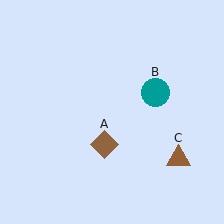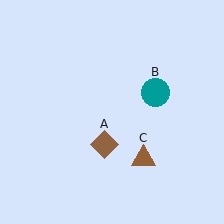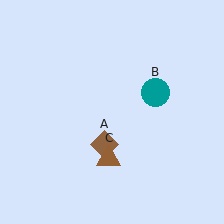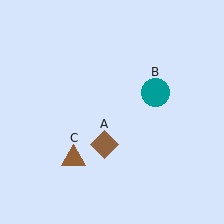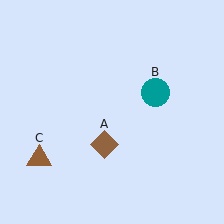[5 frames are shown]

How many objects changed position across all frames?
1 object changed position: brown triangle (object C).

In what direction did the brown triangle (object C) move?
The brown triangle (object C) moved left.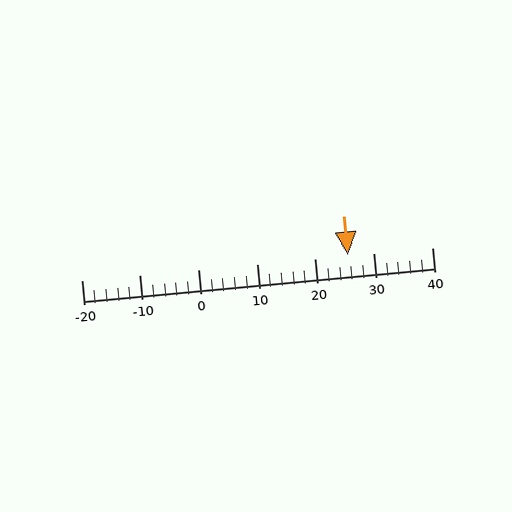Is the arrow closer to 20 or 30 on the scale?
The arrow is closer to 30.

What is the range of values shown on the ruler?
The ruler shows values from -20 to 40.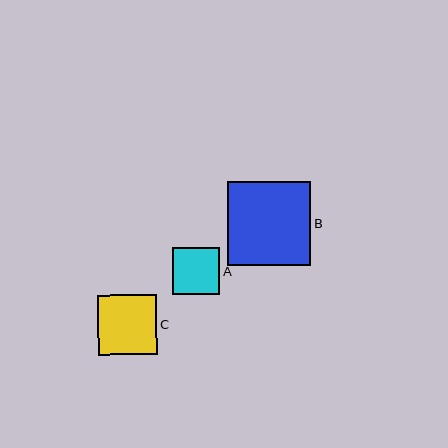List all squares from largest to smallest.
From largest to smallest: B, C, A.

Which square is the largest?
Square B is the largest with a size of approximately 84 pixels.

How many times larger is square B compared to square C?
Square B is approximately 1.4 times the size of square C.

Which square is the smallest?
Square A is the smallest with a size of approximately 47 pixels.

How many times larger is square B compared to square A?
Square B is approximately 1.8 times the size of square A.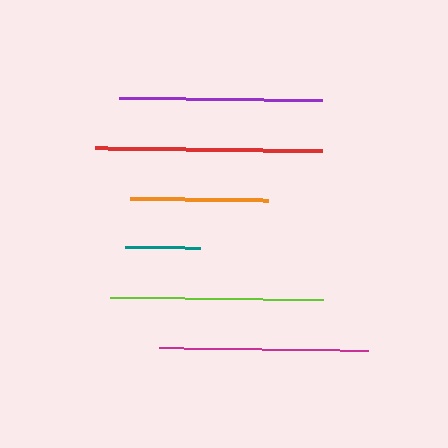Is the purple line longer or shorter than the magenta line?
The magenta line is longer than the purple line.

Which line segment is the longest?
The red line is the longest at approximately 227 pixels.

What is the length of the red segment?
The red segment is approximately 227 pixels long.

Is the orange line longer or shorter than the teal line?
The orange line is longer than the teal line.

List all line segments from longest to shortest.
From longest to shortest: red, lime, magenta, purple, orange, teal.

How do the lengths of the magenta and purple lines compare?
The magenta and purple lines are approximately the same length.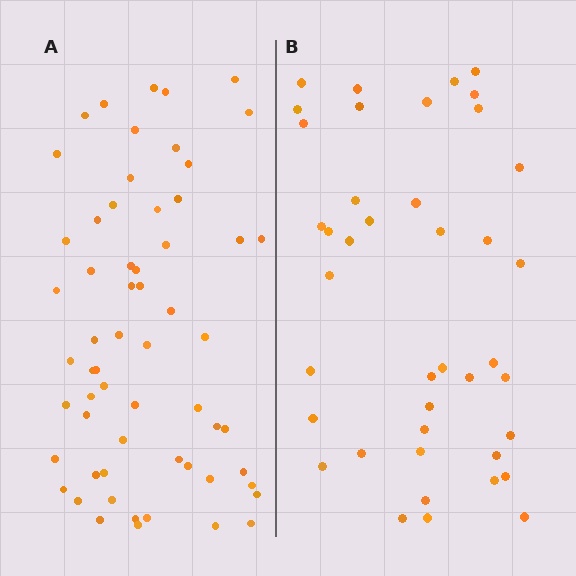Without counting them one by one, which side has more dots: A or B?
Region A (the left region) has more dots.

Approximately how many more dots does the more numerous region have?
Region A has approximately 20 more dots than region B.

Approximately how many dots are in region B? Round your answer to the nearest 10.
About 40 dots. (The exact count is 41, which rounds to 40.)